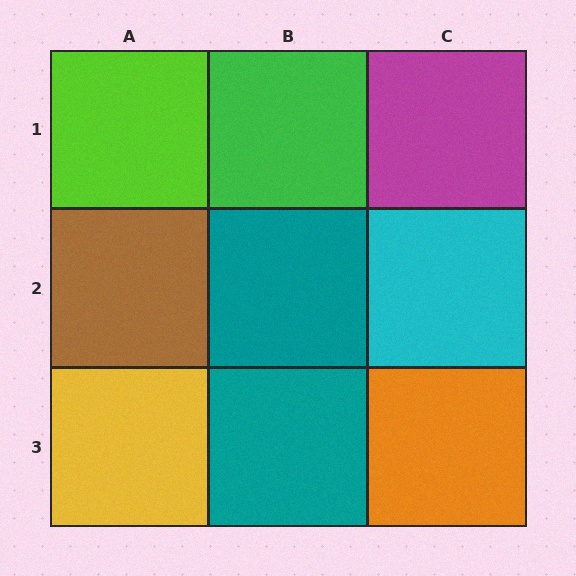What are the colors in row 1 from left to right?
Lime, green, magenta.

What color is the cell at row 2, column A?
Brown.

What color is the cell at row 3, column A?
Yellow.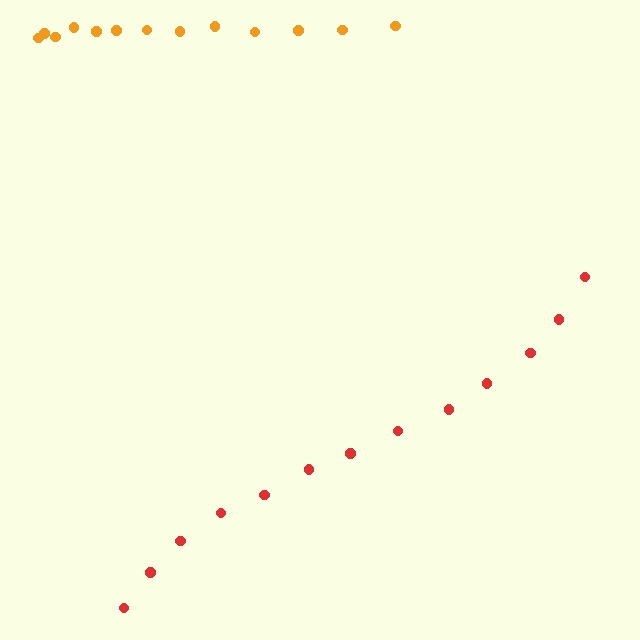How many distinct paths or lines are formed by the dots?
There are 2 distinct paths.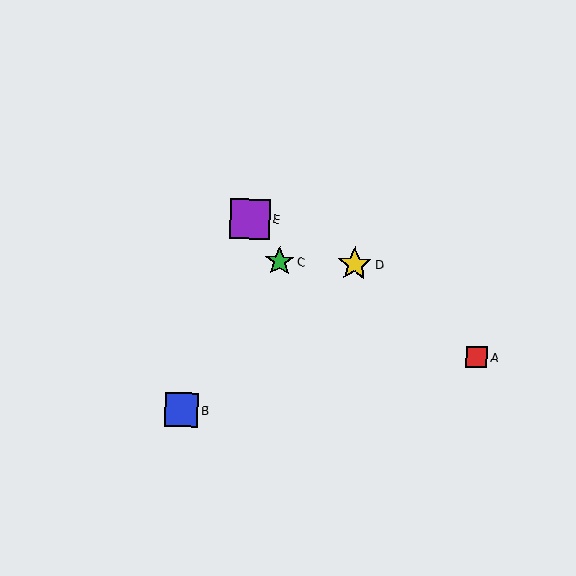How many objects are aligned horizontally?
2 objects (C, D) are aligned horizontally.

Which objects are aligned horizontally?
Objects C, D are aligned horizontally.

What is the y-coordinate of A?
Object A is at y≈357.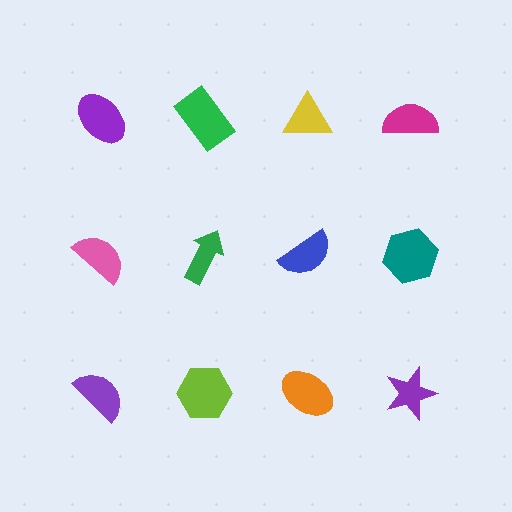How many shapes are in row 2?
4 shapes.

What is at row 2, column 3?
A blue semicircle.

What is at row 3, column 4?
A purple star.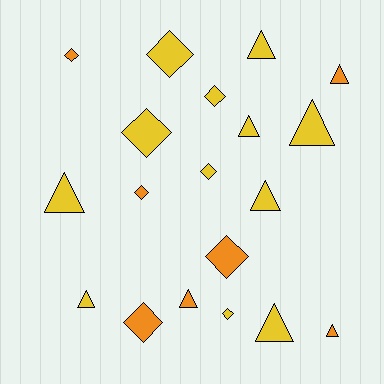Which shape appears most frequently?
Triangle, with 10 objects.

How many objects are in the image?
There are 19 objects.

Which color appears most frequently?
Yellow, with 12 objects.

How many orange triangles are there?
There are 3 orange triangles.